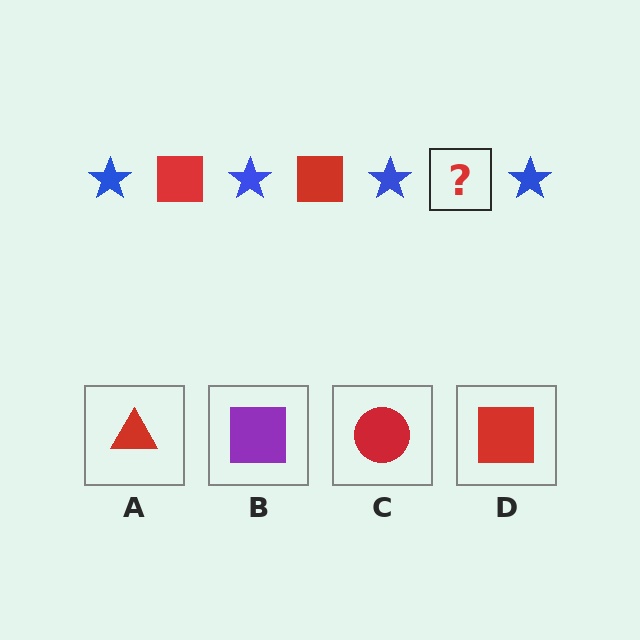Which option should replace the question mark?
Option D.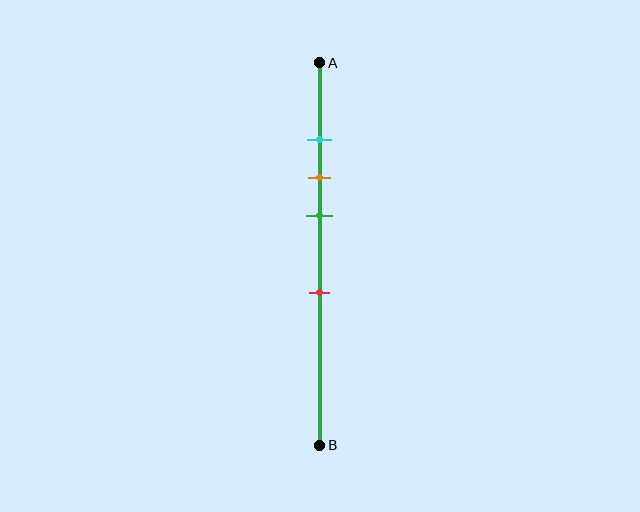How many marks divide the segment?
There are 4 marks dividing the segment.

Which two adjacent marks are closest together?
The cyan and orange marks are the closest adjacent pair.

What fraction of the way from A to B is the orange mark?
The orange mark is approximately 30% (0.3) of the way from A to B.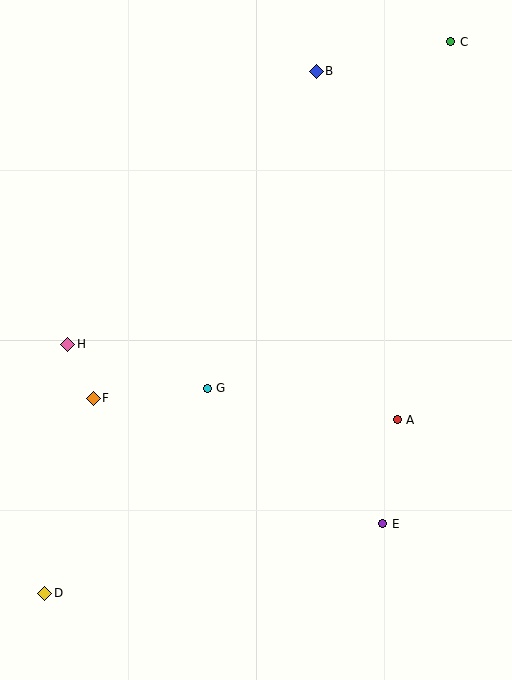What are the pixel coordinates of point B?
Point B is at (316, 71).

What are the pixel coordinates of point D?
Point D is at (45, 593).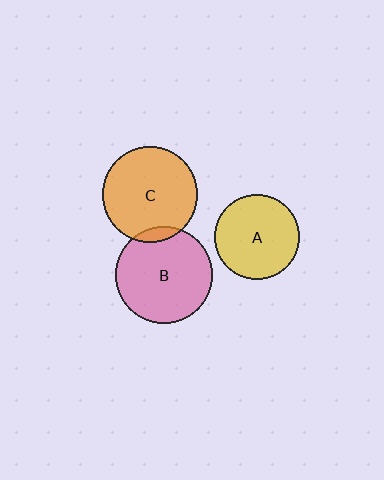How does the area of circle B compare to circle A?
Approximately 1.3 times.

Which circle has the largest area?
Circle B (pink).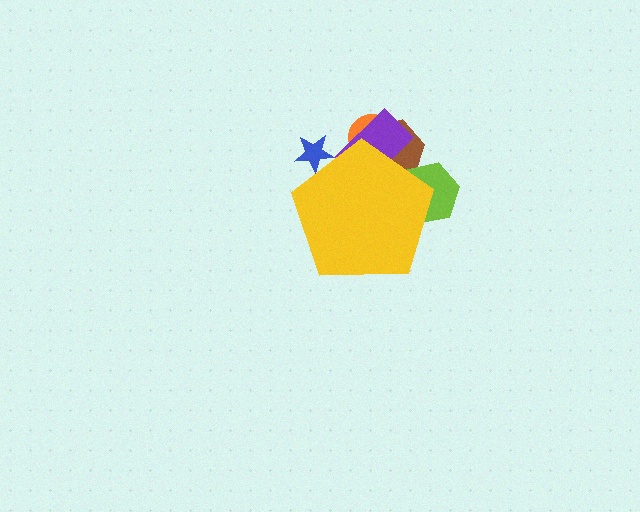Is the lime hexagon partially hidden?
Yes, the lime hexagon is partially hidden behind the yellow pentagon.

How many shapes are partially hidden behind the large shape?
5 shapes are partially hidden.